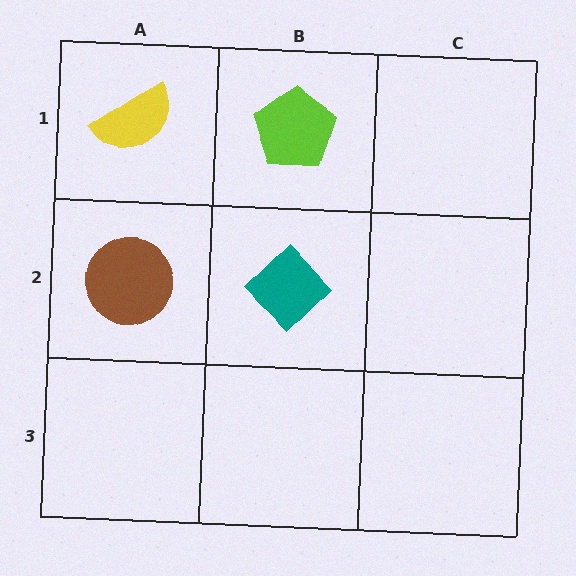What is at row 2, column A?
A brown circle.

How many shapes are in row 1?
2 shapes.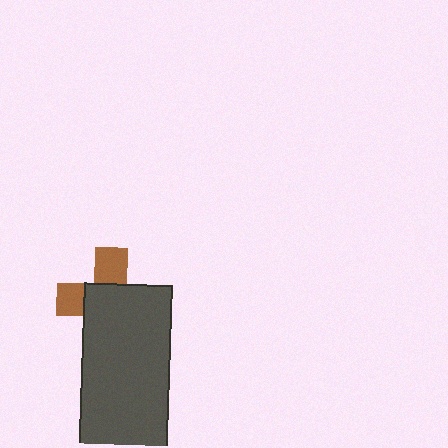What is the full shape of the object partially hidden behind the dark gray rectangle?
The partially hidden object is a brown cross.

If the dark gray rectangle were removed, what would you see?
You would see the complete brown cross.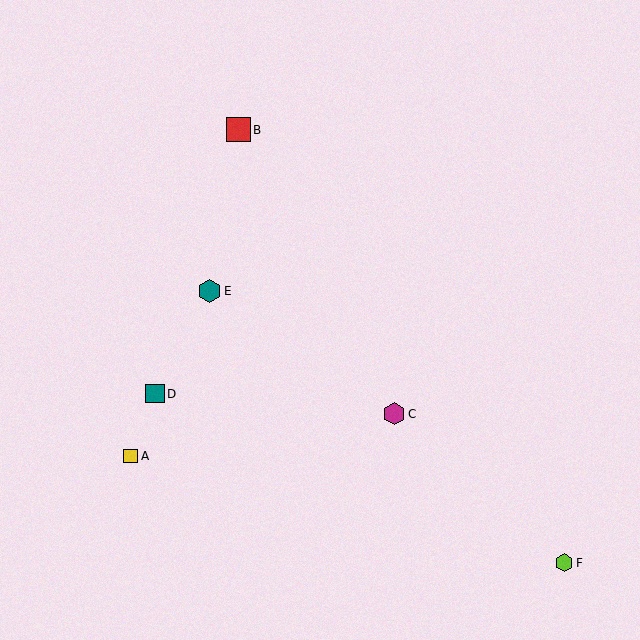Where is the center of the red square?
The center of the red square is at (239, 130).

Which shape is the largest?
The red square (labeled B) is the largest.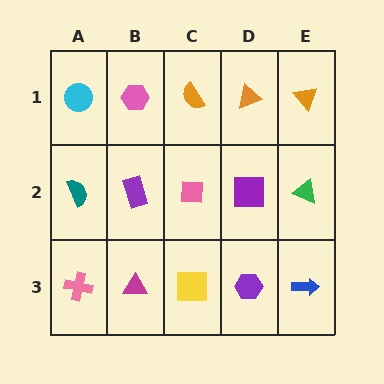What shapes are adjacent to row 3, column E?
A green triangle (row 2, column E), a purple hexagon (row 3, column D).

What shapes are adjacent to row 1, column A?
A teal semicircle (row 2, column A), a pink hexagon (row 1, column B).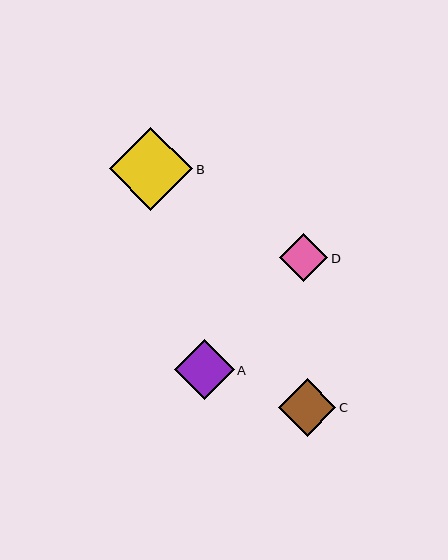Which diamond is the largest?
Diamond B is the largest with a size of approximately 83 pixels.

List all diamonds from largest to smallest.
From largest to smallest: B, A, C, D.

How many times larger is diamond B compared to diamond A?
Diamond B is approximately 1.4 times the size of diamond A.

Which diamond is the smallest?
Diamond D is the smallest with a size of approximately 48 pixels.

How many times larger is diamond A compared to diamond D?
Diamond A is approximately 1.3 times the size of diamond D.